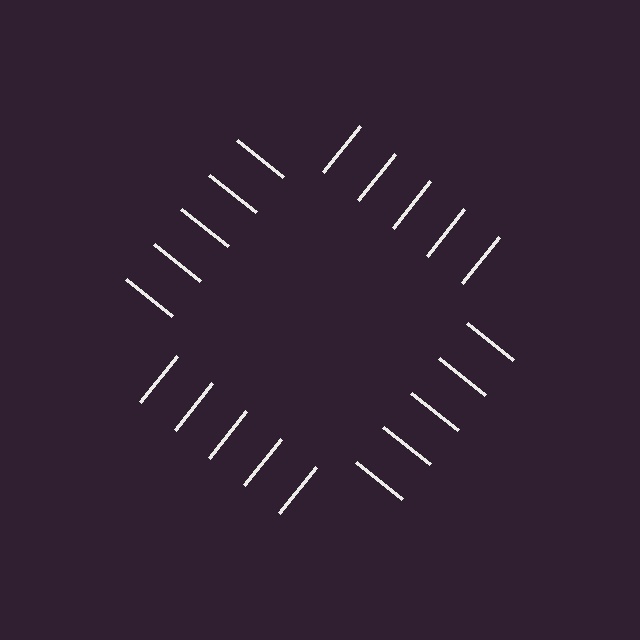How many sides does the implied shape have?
4 sides — the line-ends trace a square.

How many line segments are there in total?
20 — 5 along each of the 4 edges.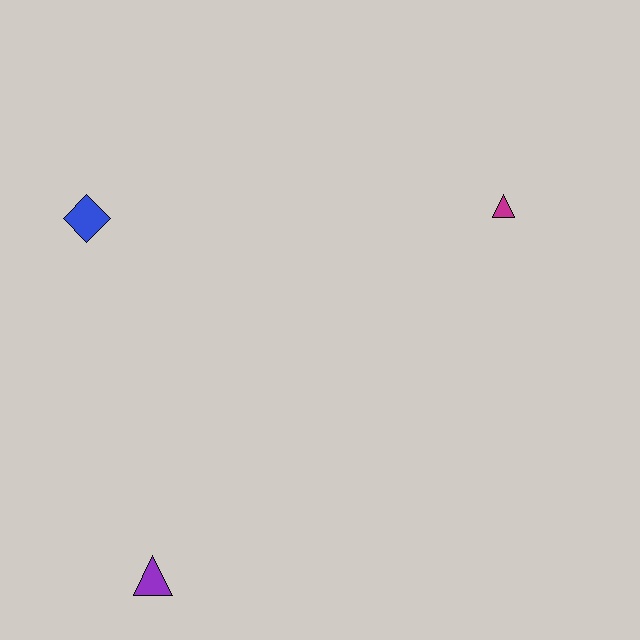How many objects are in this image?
There are 3 objects.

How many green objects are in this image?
There are no green objects.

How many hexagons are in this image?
There are no hexagons.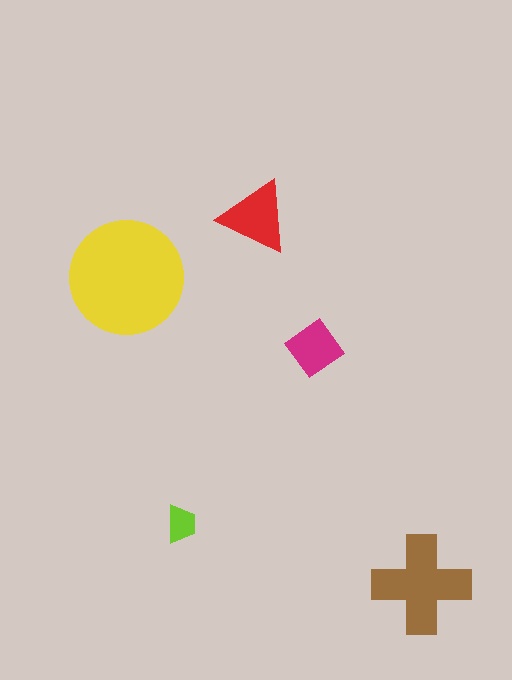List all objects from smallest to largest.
The lime trapezoid, the magenta diamond, the red triangle, the brown cross, the yellow circle.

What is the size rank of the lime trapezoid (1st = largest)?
5th.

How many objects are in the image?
There are 5 objects in the image.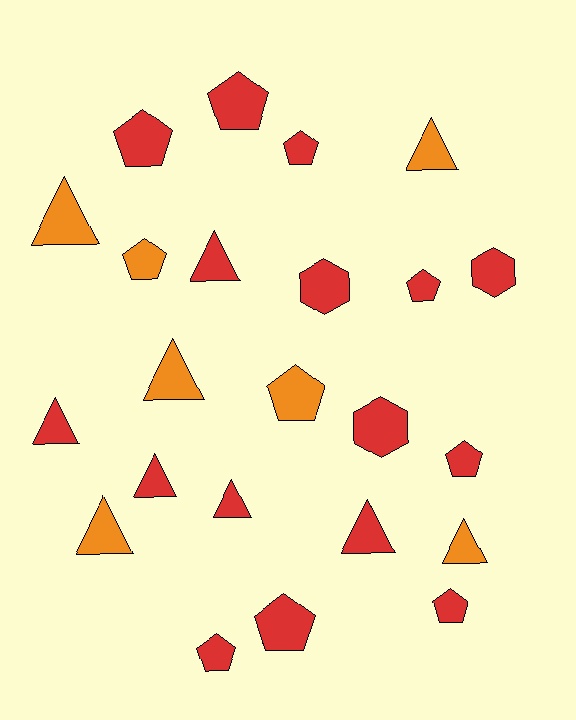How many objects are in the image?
There are 23 objects.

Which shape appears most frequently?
Pentagon, with 10 objects.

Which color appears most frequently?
Red, with 16 objects.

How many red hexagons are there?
There are 3 red hexagons.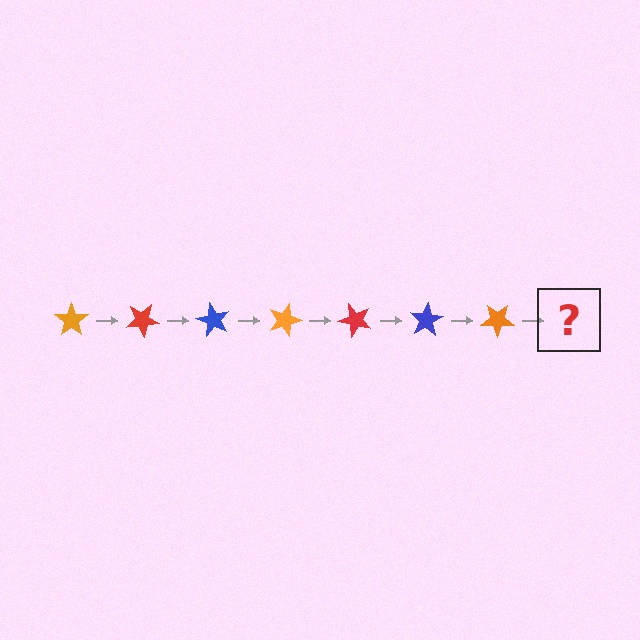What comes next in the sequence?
The next element should be a red star, rotated 210 degrees from the start.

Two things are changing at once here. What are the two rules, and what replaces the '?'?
The two rules are that it rotates 30 degrees each step and the color cycles through orange, red, and blue. The '?' should be a red star, rotated 210 degrees from the start.